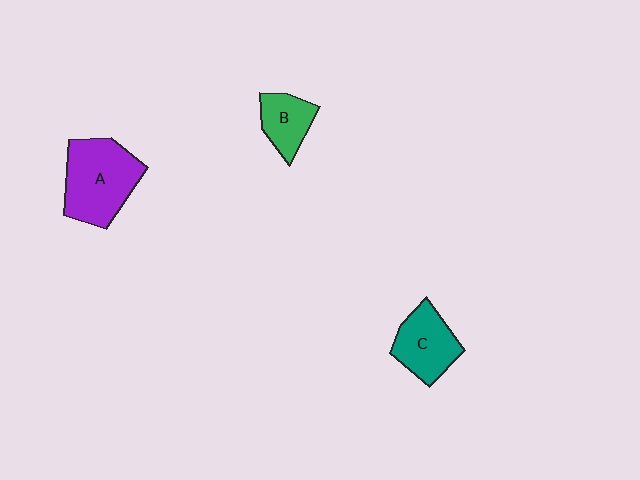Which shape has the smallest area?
Shape B (green).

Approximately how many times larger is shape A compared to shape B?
Approximately 2.0 times.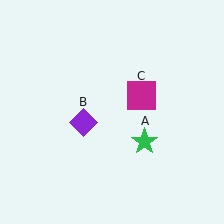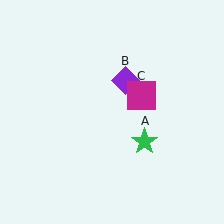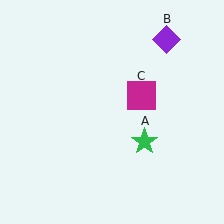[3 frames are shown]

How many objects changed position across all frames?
1 object changed position: purple diamond (object B).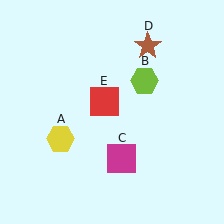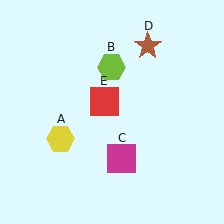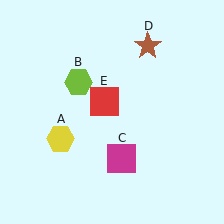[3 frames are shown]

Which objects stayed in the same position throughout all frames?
Yellow hexagon (object A) and magenta square (object C) and brown star (object D) and red square (object E) remained stationary.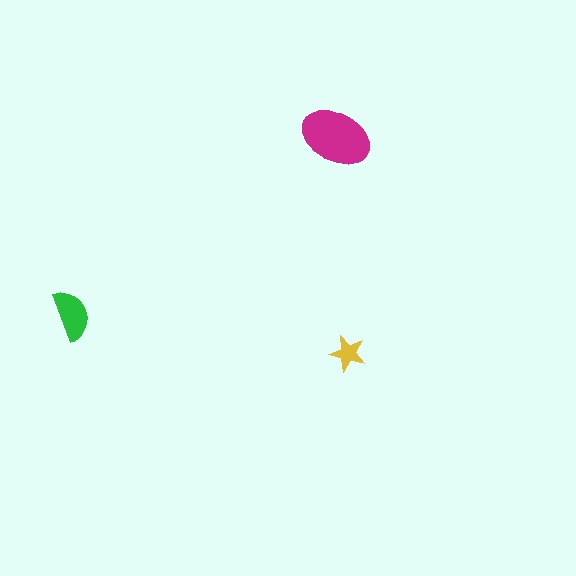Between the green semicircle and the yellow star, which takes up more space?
The green semicircle.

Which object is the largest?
The magenta ellipse.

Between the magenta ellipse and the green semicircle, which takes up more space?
The magenta ellipse.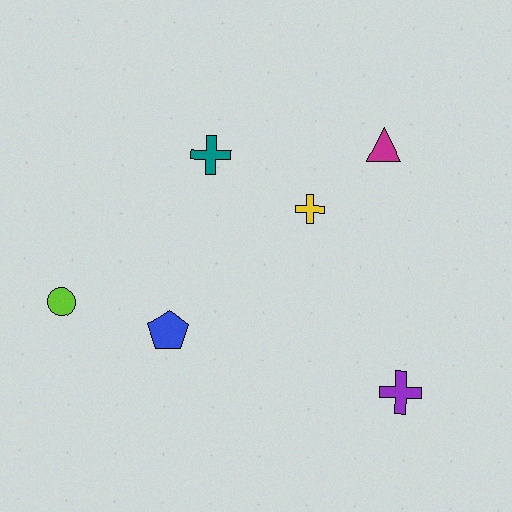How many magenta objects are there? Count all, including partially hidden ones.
There is 1 magenta object.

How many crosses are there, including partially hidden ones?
There are 3 crosses.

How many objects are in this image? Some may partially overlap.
There are 6 objects.